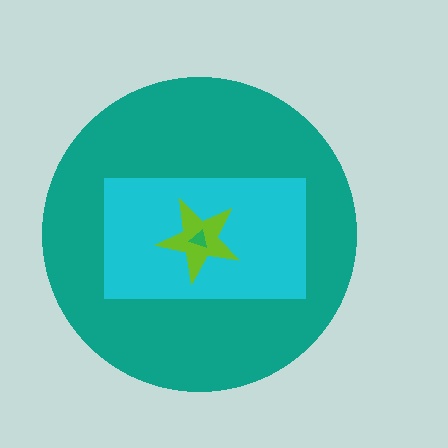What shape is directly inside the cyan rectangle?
The lime star.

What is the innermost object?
The green triangle.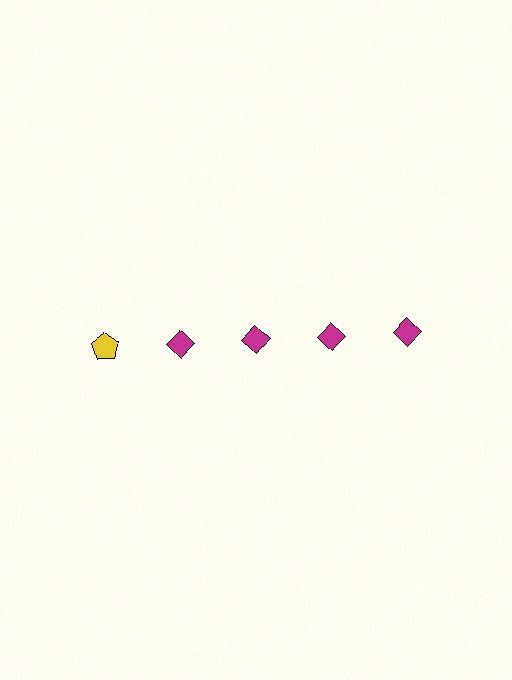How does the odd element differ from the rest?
It differs in both color (yellow instead of magenta) and shape (pentagon instead of diamond).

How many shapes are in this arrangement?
There are 5 shapes arranged in a grid pattern.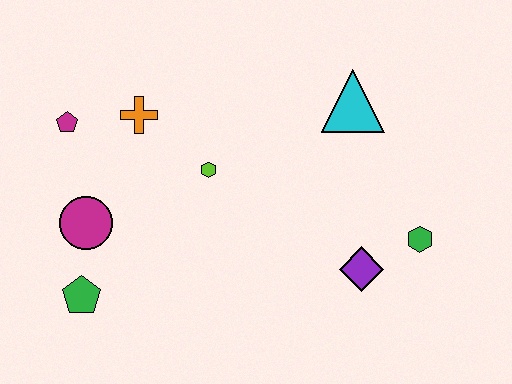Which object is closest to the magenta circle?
The green pentagon is closest to the magenta circle.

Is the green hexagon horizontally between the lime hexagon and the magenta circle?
No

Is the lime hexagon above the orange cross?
No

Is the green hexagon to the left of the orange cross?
No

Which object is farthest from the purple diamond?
The magenta pentagon is farthest from the purple diamond.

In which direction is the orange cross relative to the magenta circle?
The orange cross is above the magenta circle.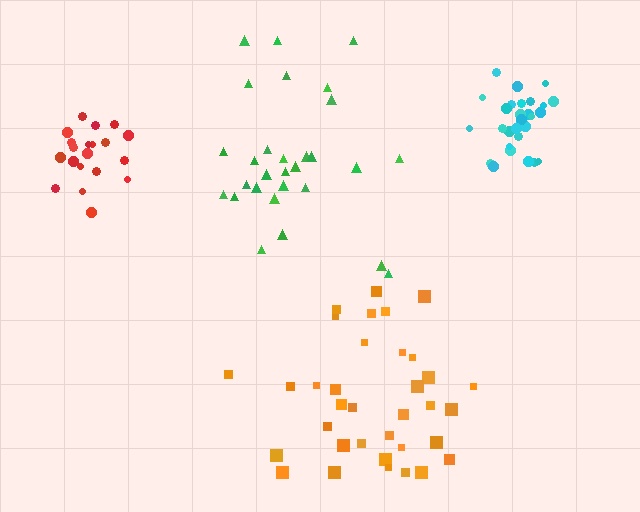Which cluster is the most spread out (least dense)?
Green.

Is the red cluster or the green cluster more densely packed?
Red.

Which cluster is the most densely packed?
Cyan.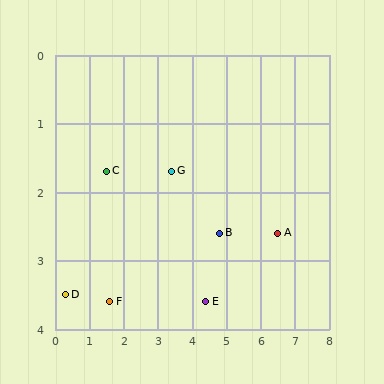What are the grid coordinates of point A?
Point A is at approximately (6.5, 2.6).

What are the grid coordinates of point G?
Point G is at approximately (3.4, 1.7).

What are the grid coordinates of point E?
Point E is at approximately (4.4, 3.6).